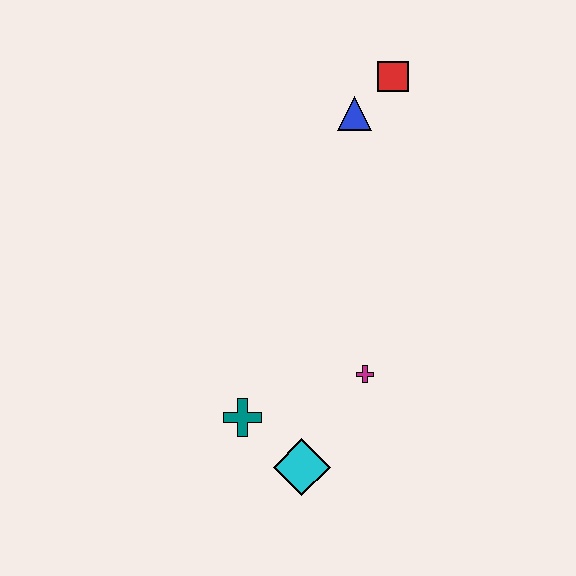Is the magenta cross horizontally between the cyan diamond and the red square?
Yes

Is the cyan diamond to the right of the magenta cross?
No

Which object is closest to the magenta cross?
The cyan diamond is closest to the magenta cross.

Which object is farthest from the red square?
The cyan diamond is farthest from the red square.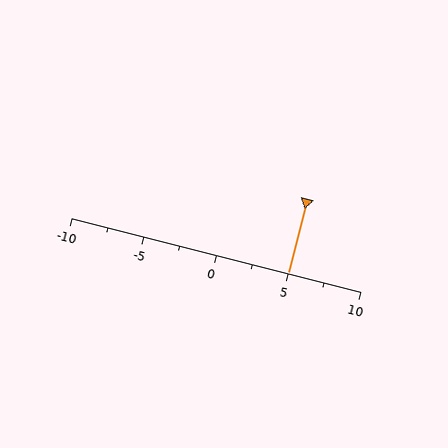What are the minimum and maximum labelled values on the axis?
The axis runs from -10 to 10.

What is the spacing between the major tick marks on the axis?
The major ticks are spaced 5 apart.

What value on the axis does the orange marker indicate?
The marker indicates approximately 5.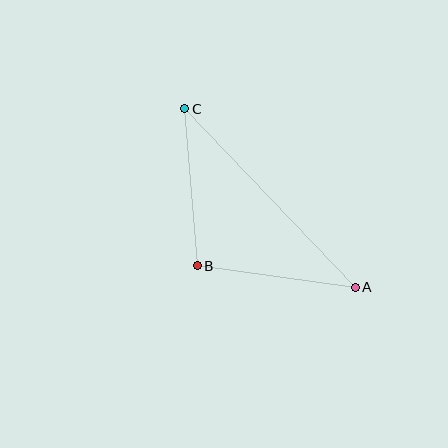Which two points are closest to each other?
Points B and C are closest to each other.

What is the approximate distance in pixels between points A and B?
The distance between A and B is approximately 159 pixels.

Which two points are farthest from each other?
Points A and C are farthest from each other.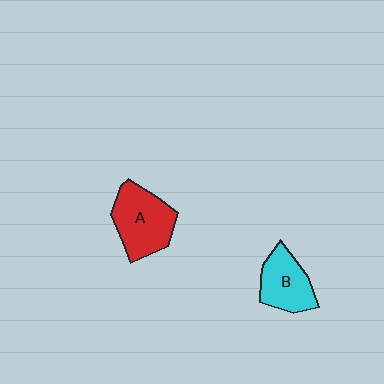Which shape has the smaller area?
Shape B (cyan).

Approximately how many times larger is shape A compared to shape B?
Approximately 1.3 times.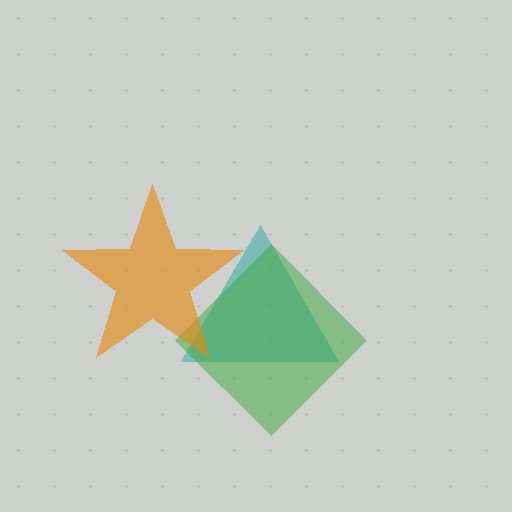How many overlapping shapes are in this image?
There are 3 overlapping shapes in the image.